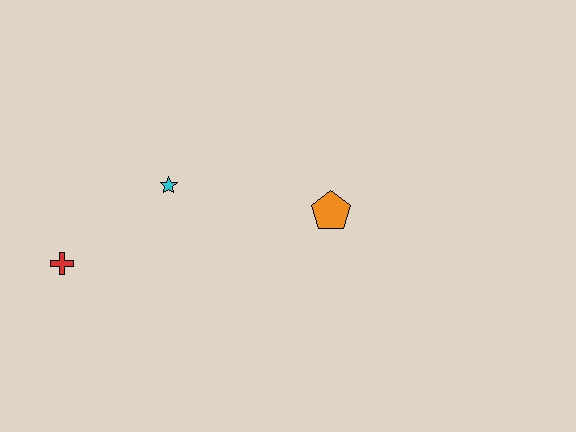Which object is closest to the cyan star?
The red cross is closest to the cyan star.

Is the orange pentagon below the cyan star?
Yes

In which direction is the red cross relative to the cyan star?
The red cross is to the left of the cyan star.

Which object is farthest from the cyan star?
The orange pentagon is farthest from the cyan star.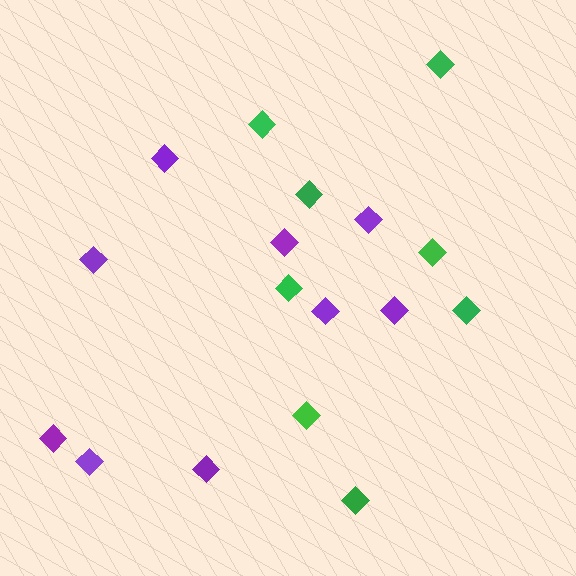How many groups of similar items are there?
There are 2 groups: one group of purple diamonds (9) and one group of green diamonds (8).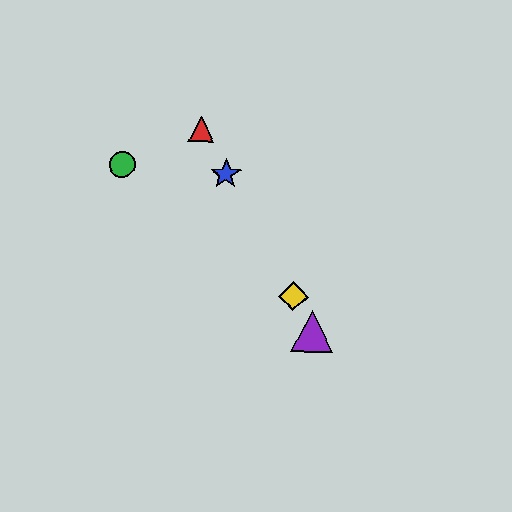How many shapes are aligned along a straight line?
4 shapes (the red triangle, the blue star, the yellow diamond, the purple triangle) are aligned along a straight line.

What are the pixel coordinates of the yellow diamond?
The yellow diamond is at (293, 296).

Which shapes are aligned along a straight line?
The red triangle, the blue star, the yellow diamond, the purple triangle are aligned along a straight line.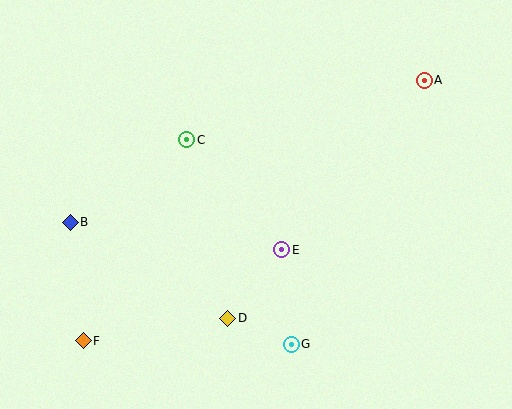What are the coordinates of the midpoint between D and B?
The midpoint between D and B is at (149, 270).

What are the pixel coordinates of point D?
Point D is at (228, 318).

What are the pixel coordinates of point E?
Point E is at (282, 250).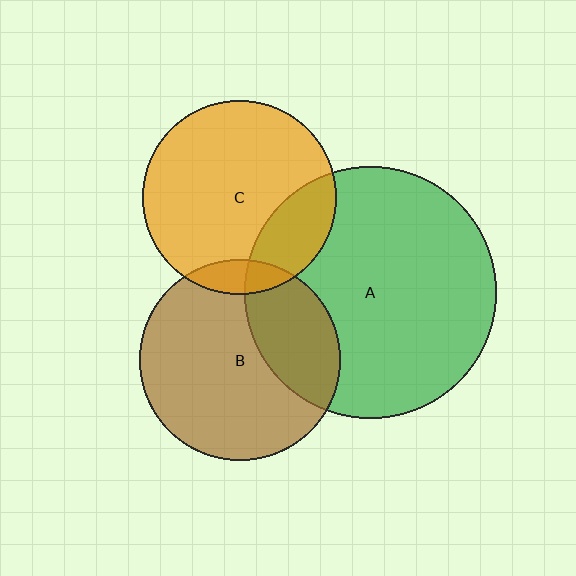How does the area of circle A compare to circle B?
Approximately 1.6 times.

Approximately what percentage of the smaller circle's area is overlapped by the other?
Approximately 10%.